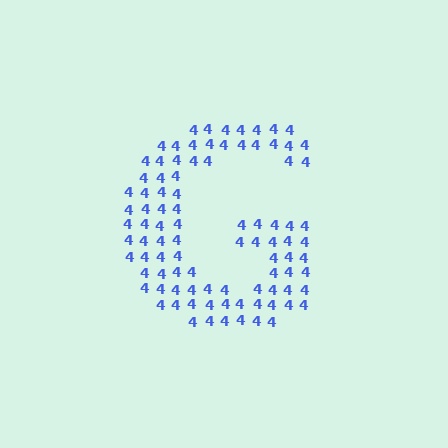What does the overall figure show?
The overall figure shows the letter G.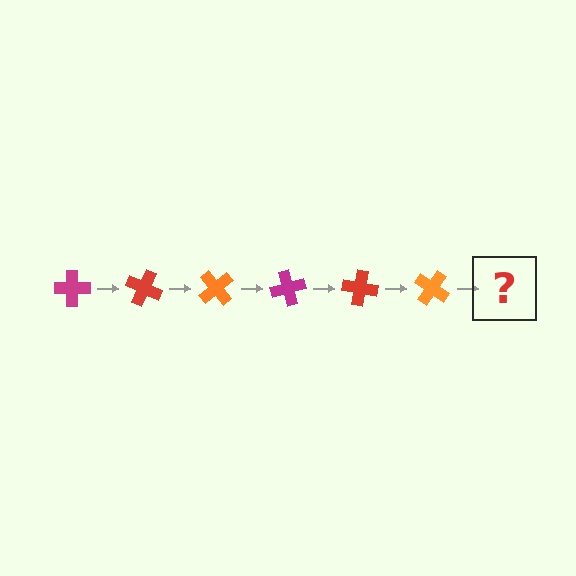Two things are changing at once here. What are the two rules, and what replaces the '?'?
The two rules are that it rotates 25 degrees each step and the color cycles through magenta, red, and orange. The '?' should be a magenta cross, rotated 150 degrees from the start.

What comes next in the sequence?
The next element should be a magenta cross, rotated 150 degrees from the start.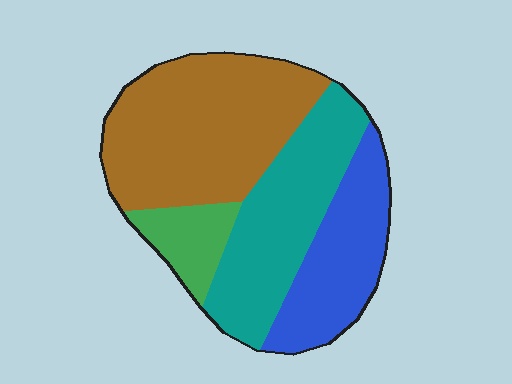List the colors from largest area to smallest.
From largest to smallest: brown, teal, blue, green.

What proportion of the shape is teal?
Teal takes up between a quarter and a half of the shape.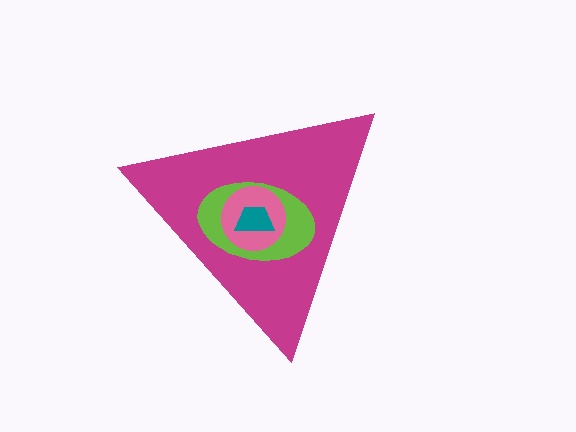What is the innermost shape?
The teal trapezoid.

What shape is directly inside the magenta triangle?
The lime ellipse.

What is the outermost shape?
The magenta triangle.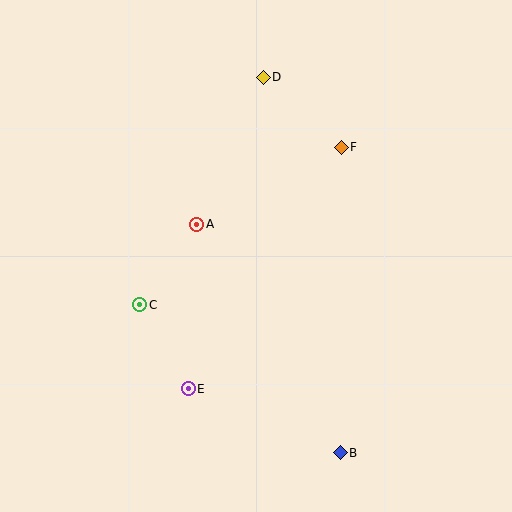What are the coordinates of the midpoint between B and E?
The midpoint between B and E is at (264, 421).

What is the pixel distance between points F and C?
The distance between F and C is 256 pixels.